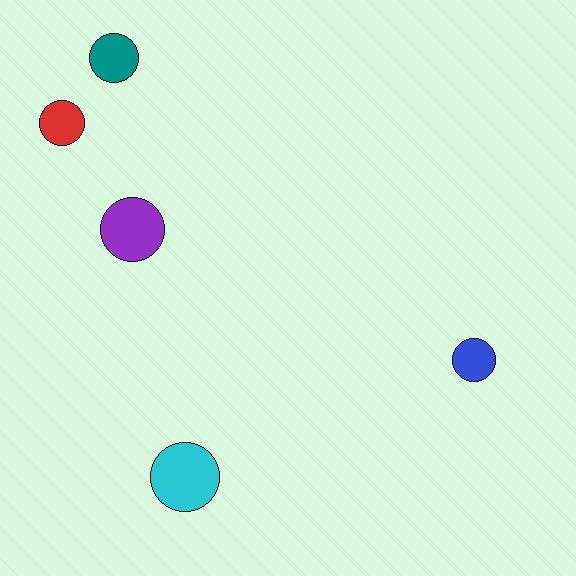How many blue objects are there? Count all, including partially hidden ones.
There is 1 blue object.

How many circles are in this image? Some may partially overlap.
There are 5 circles.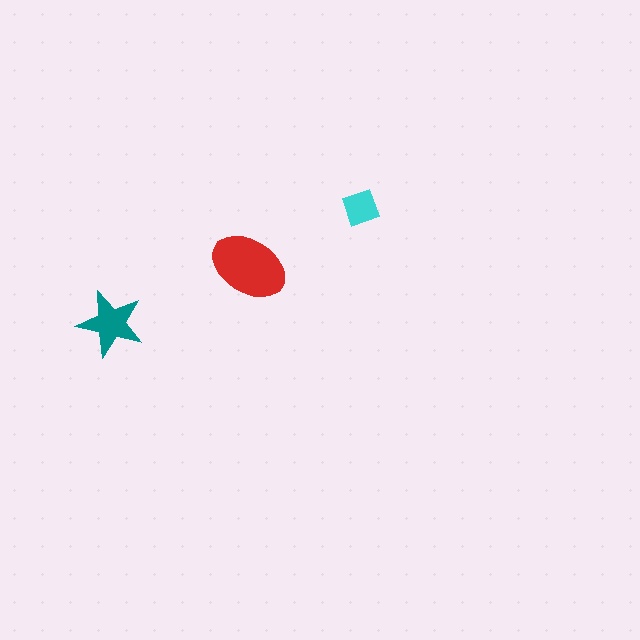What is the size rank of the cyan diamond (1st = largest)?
3rd.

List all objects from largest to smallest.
The red ellipse, the teal star, the cyan diamond.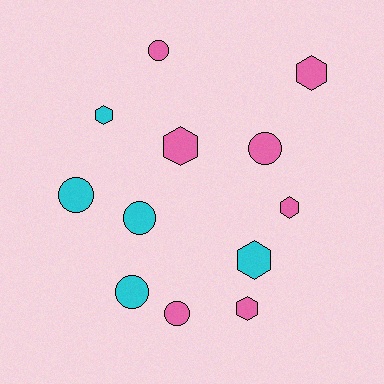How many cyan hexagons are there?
There are 2 cyan hexagons.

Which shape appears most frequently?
Hexagon, with 6 objects.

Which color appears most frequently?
Pink, with 7 objects.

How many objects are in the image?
There are 12 objects.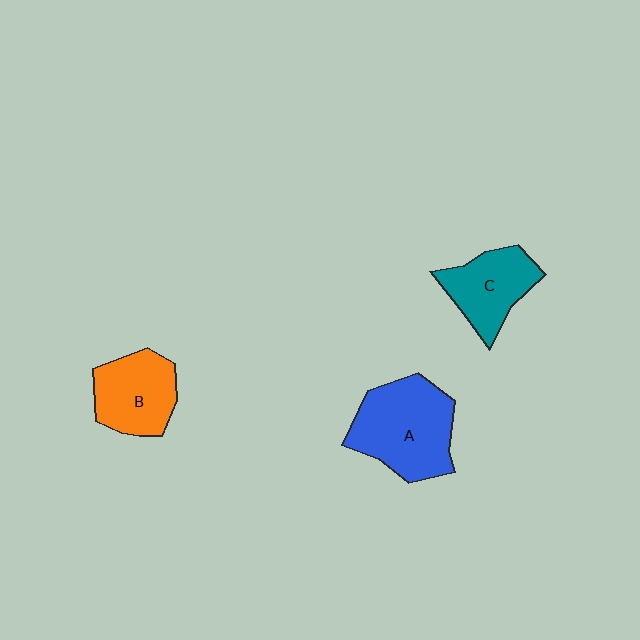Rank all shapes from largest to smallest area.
From largest to smallest: A (blue), B (orange), C (teal).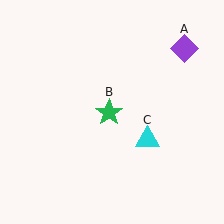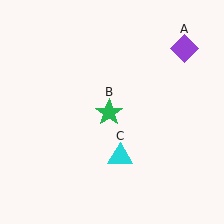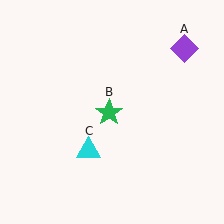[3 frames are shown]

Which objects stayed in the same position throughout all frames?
Purple diamond (object A) and green star (object B) remained stationary.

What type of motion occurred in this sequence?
The cyan triangle (object C) rotated clockwise around the center of the scene.